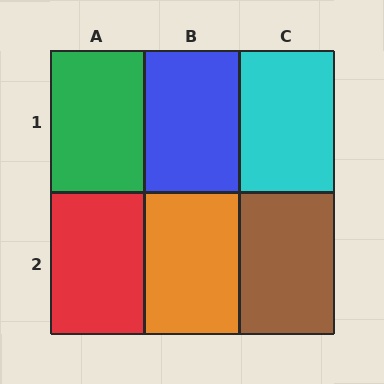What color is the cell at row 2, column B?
Orange.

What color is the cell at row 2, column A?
Red.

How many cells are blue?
1 cell is blue.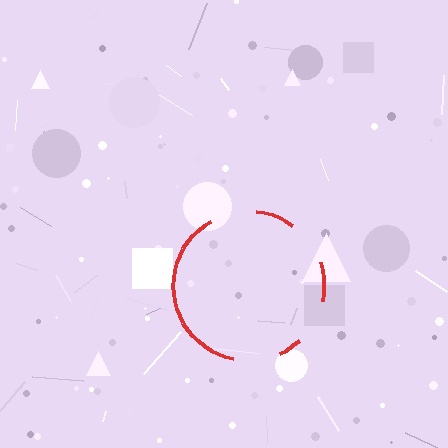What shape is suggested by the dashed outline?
The dashed outline suggests a circle.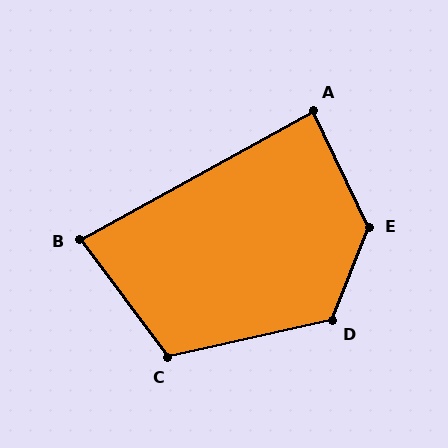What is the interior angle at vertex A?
Approximately 86 degrees (approximately right).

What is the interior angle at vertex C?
Approximately 114 degrees (obtuse).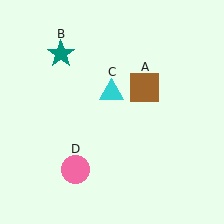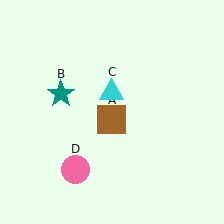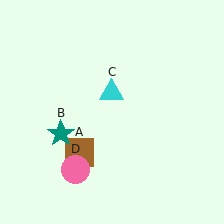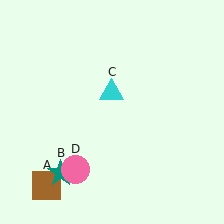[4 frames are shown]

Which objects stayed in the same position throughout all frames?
Cyan triangle (object C) and pink circle (object D) remained stationary.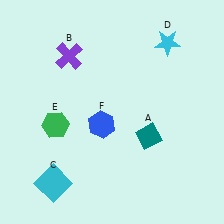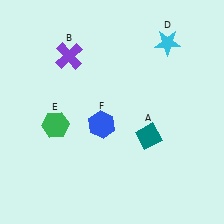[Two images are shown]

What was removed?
The cyan square (C) was removed in Image 2.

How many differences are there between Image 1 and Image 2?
There is 1 difference between the two images.